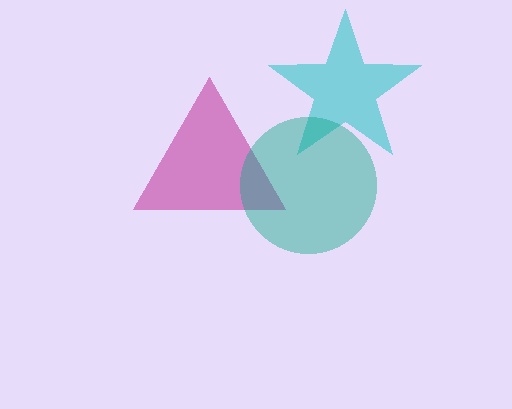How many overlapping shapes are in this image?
There are 3 overlapping shapes in the image.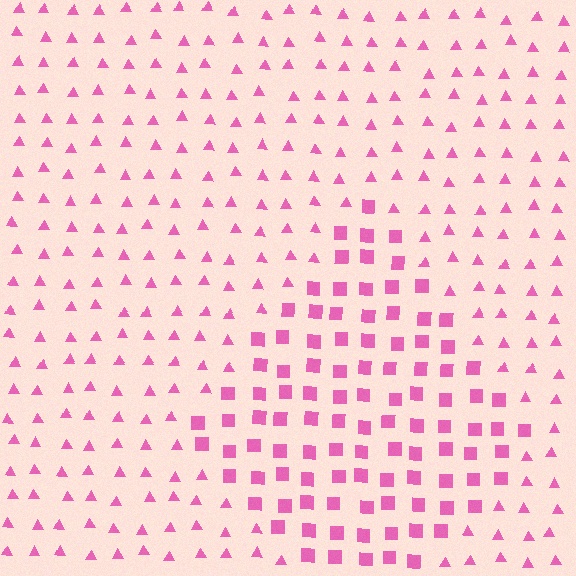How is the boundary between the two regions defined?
The boundary is defined by a change in element shape: squares inside vs. triangles outside. All elements share the same color and spacing.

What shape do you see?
I see a diamond.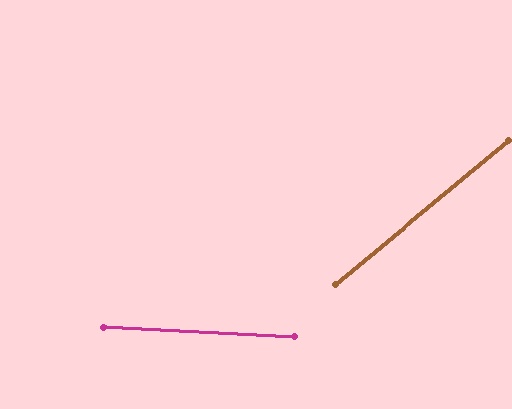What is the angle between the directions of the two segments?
Approximately 43 degrees.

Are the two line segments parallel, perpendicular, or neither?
Neither parallel nor perpendicular — they differ by about 43°.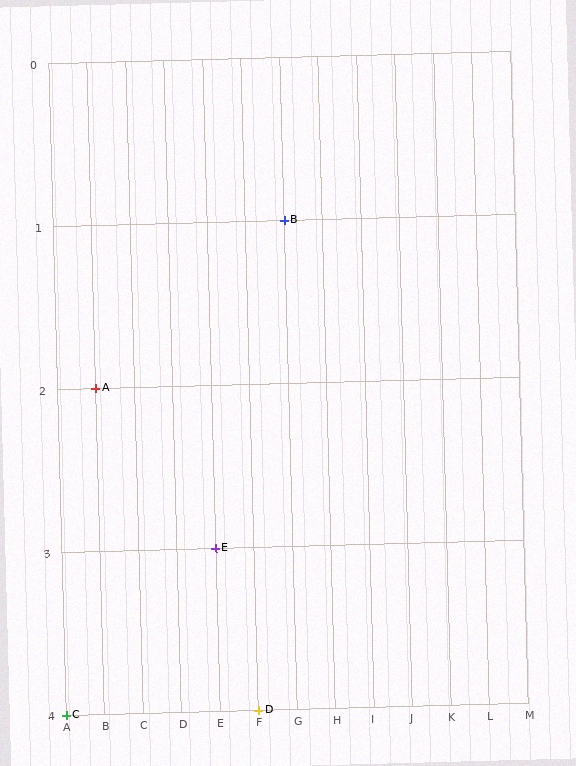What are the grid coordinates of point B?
Point B is at grid coordinates (G, 1).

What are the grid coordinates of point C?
Point C is at grid coordinates (A, 4).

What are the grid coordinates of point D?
Point D is at grid coordinates (F, 4).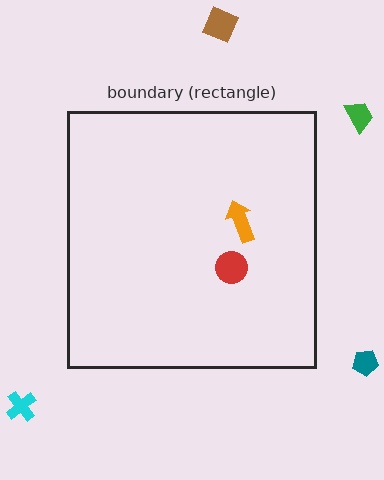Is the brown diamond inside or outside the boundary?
Outside.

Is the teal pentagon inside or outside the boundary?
Outside.